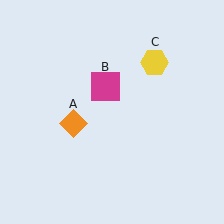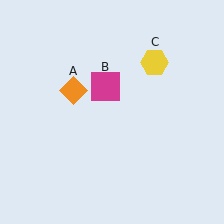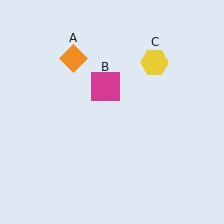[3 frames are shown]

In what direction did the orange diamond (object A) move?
The orange diamond (object A) moved up.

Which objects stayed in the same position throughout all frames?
Magenta square (object B) and yellow hexagon (object C) remained stationary.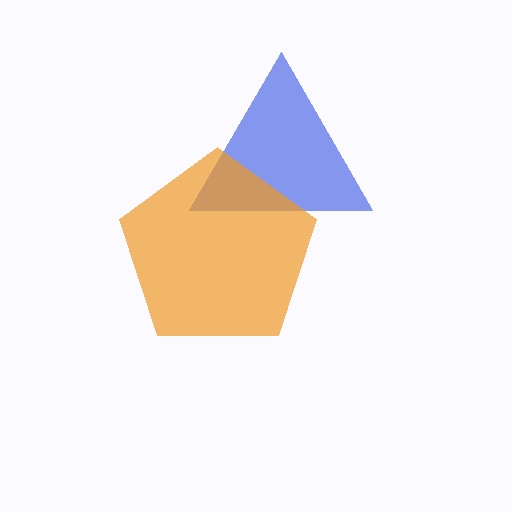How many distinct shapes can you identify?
There are 2 distinct shapes: a blue triangle, an orange pentagon.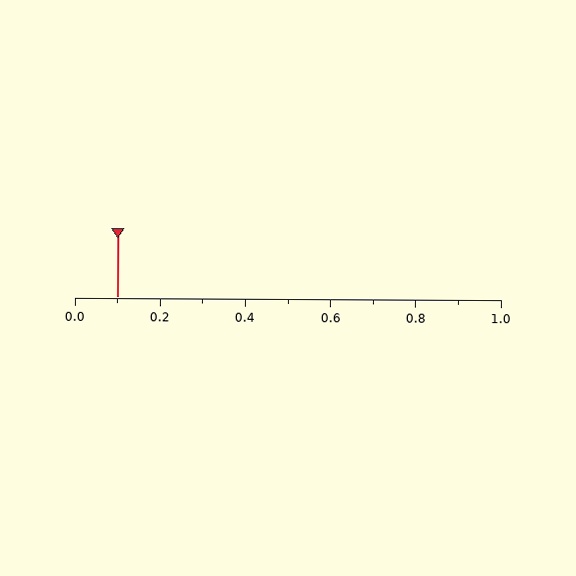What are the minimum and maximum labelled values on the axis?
The axis runs from 0.0 to 1.0.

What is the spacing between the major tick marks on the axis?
The major ticks are spaced 0.2 apart.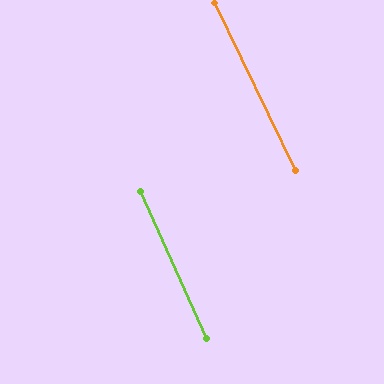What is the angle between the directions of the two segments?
Approximately 2 degrees.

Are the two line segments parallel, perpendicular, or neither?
Parallel — their directions differ by only 1.7°.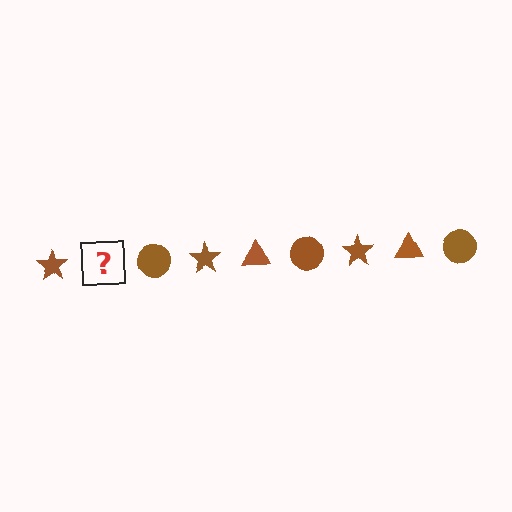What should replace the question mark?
The question mark should be replaced with a brown triangle.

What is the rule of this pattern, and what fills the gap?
The rule is that the pattern cycles through star, triangle, circle shapes in brown. The gap should be filled with a brown triangle.